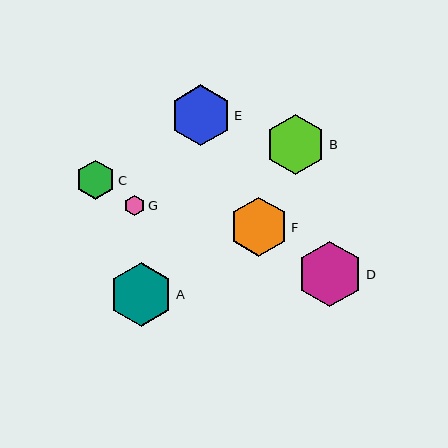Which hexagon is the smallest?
Hexagon G is the smallest with a size of approximately 20 pixels.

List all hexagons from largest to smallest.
From largest to smallest: D, A, E, B, F, C, G.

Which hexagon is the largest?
Hexagon D is the largest with a size of approximately 66 pixels.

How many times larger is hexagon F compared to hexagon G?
Hexagon F is approximately 2.9 times the size of hexagon G.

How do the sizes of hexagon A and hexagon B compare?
Hexagon A and hexagon B are approximately the same size.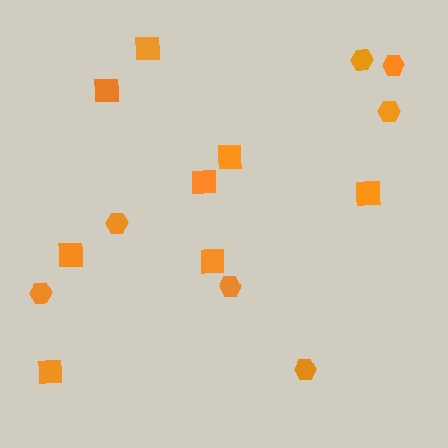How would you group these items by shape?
There are 2 groups: one group of hexagons (7) and one group of squares (8).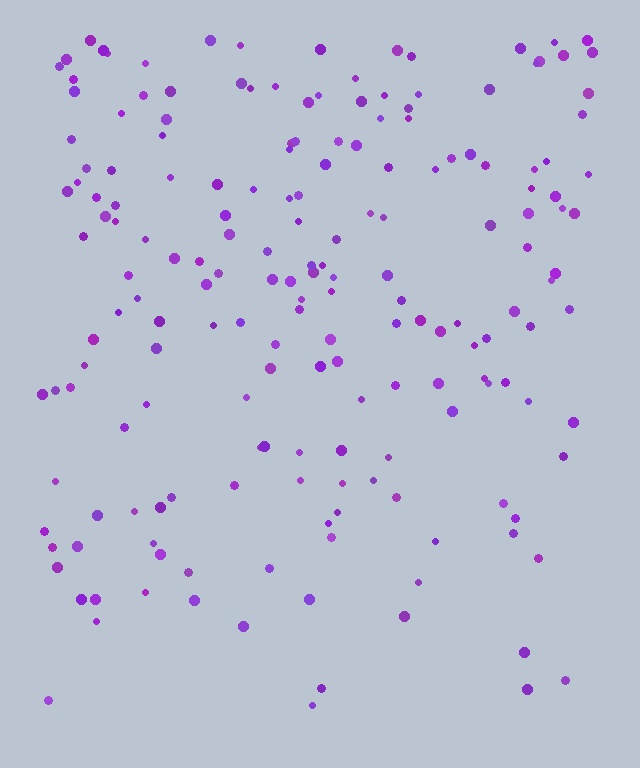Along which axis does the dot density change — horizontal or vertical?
Vertical.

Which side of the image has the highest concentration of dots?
The top.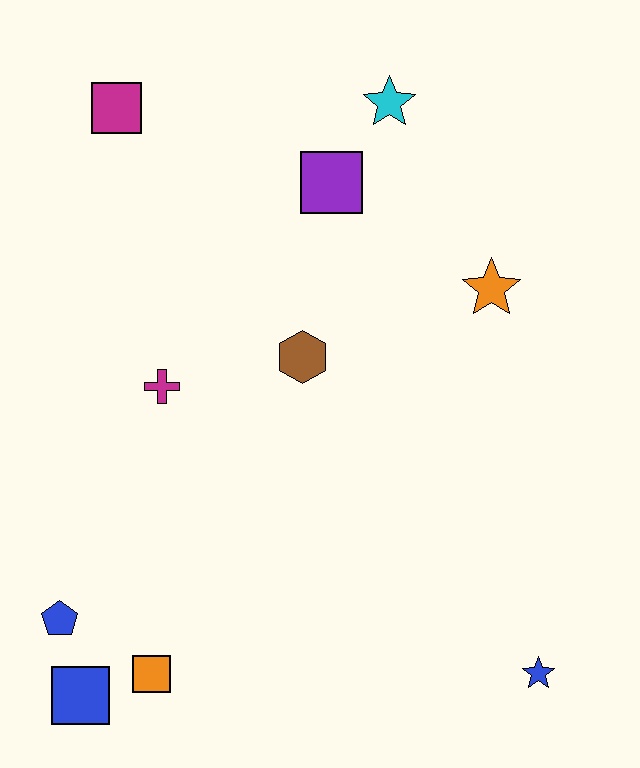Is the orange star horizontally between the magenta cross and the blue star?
Yes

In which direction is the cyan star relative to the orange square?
The cyan star is above the orange square.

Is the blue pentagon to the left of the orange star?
Yes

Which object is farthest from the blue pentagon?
The cyan star is farthest from the blue pentagon.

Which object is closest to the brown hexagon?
The magenta cross is closest to the brown hexagon.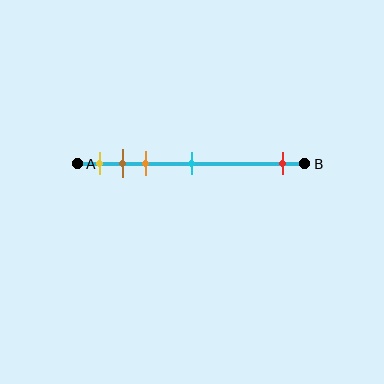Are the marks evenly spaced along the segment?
No, the marks are not evenly spaced.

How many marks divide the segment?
There are 5 marks dividing the segment.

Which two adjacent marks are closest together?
The brown and orange marks are the closest adjacent pair.